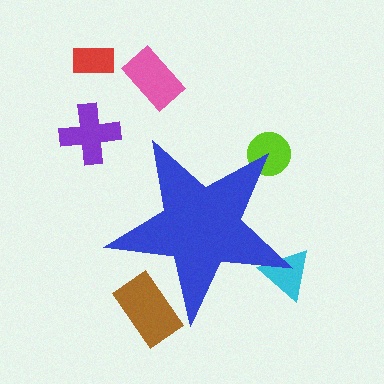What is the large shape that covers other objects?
A blue star.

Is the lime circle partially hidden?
Yes, the lime circle is partially hidden behind the blue star.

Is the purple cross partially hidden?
No, the purple cross is fully visible.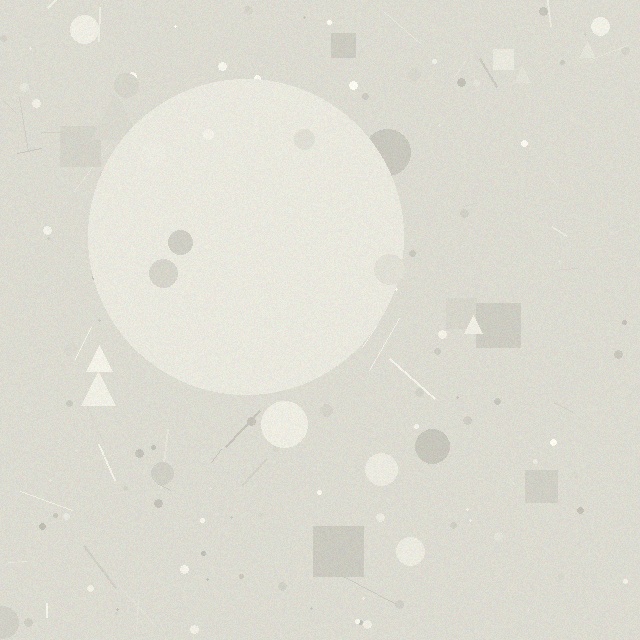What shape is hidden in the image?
A circle is hidden in the image.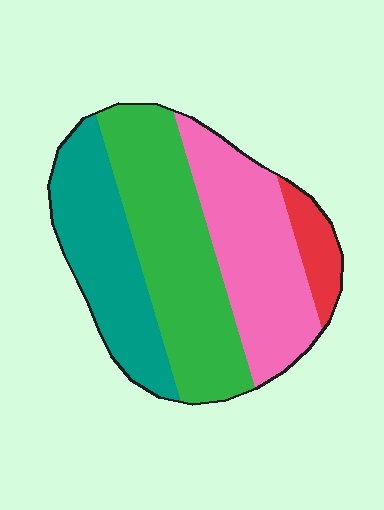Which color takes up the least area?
Red, at roughly 5%.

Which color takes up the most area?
Green, at roughly 35%.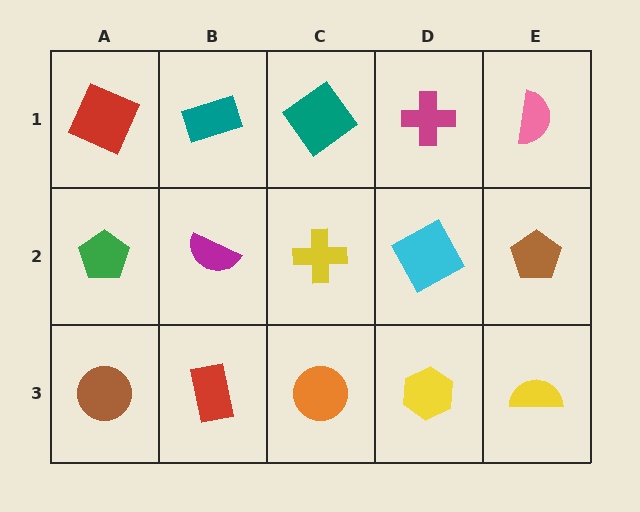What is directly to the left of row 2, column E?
A cyan square.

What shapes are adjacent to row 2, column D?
A magenta cross (row 1, column D), a yellow hexagon (row 3, column D), a yellow cross (row 2, column C), a brown pentagon (row 2, column E).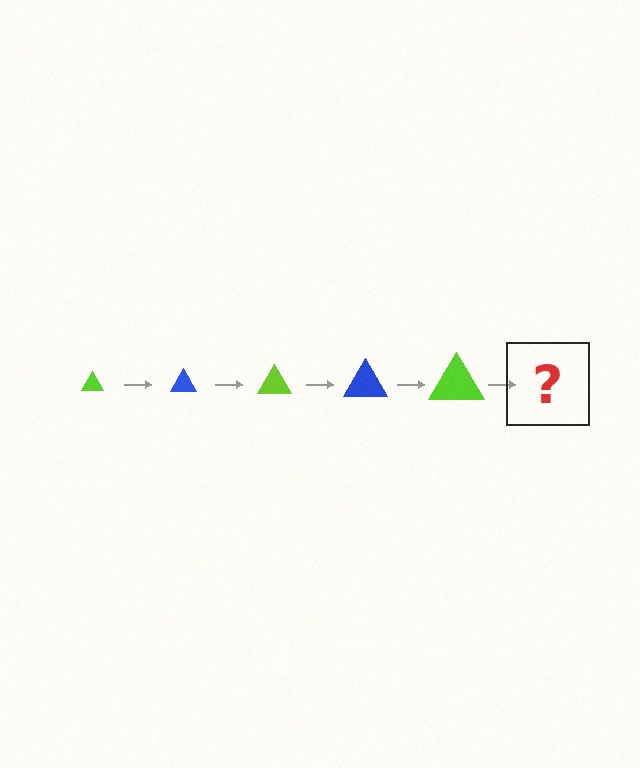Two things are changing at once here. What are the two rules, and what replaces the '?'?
The two rules are that the triangle grows larger each step and the color cycles through lime and blue. The '?' should be a blue triangle, larger than the previous one.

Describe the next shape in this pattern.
It should be a blue triangle, larger than the previous one.